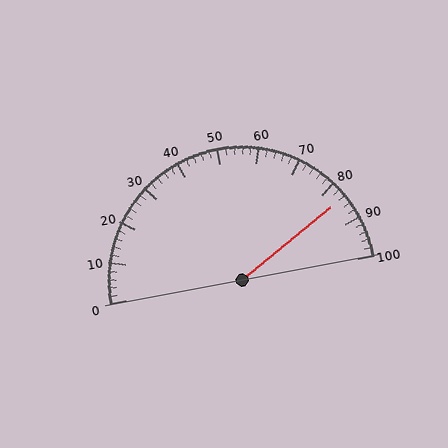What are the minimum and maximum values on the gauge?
The gauge ranges from 0 to 100.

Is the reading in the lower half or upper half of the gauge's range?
The reading is in the upper half of the range (0 to 100).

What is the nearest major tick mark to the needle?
The nearest major tick mark is 80.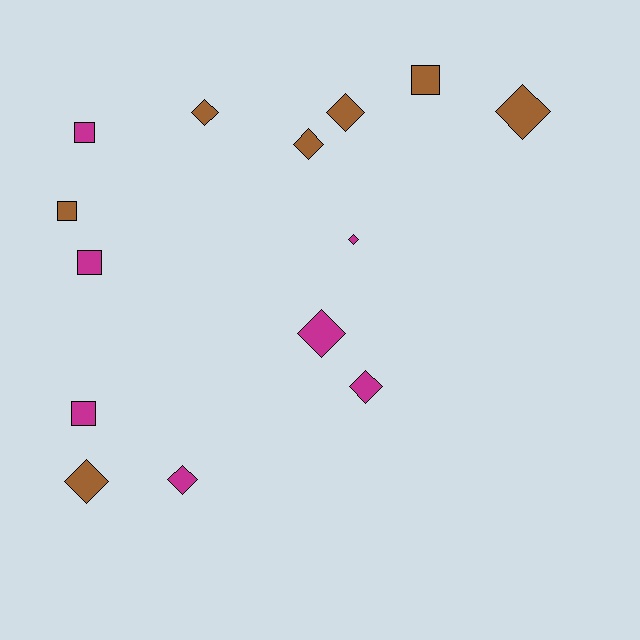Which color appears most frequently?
Brown, with 7 objects.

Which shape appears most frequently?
Diamond, with 9 objects.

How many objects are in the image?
There are 14 objects.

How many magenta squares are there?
There are 3 magenta squares.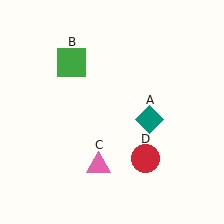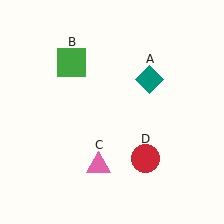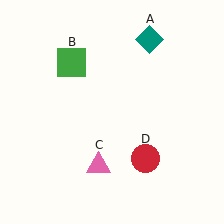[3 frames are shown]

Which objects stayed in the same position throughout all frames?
Green square (object B) and pink triangle (object C) and red circle (object D) remained stationary.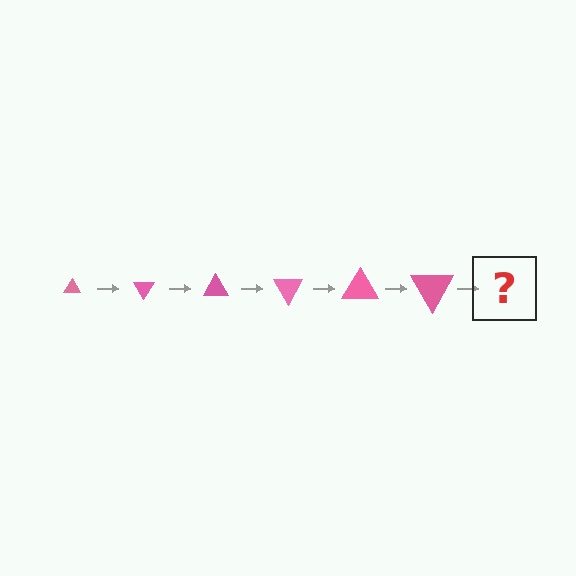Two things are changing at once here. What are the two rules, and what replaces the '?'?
The two rules are that the triangle grows larger each step and it rotates 60 degrees each step. The '?' should be a triangle, larger than the previous one and rotated 360 degrees from the start.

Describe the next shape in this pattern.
It should be a triangle, larger than the previous one and rotated 360 degrees from the start.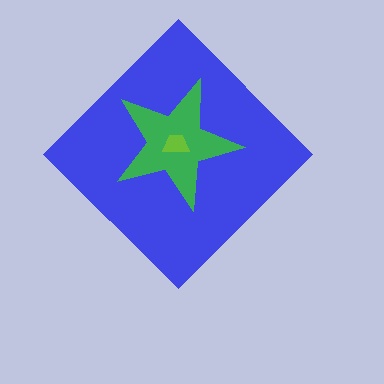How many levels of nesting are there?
3.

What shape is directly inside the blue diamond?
The green star.